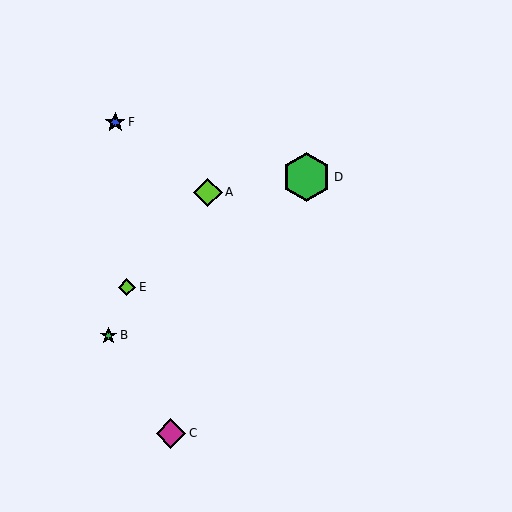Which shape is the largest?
The green hexagon (labeled D) is the largest.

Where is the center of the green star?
The center of the green star is at (108, 336).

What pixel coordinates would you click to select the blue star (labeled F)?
Click at (115, 122) to select the blue star F.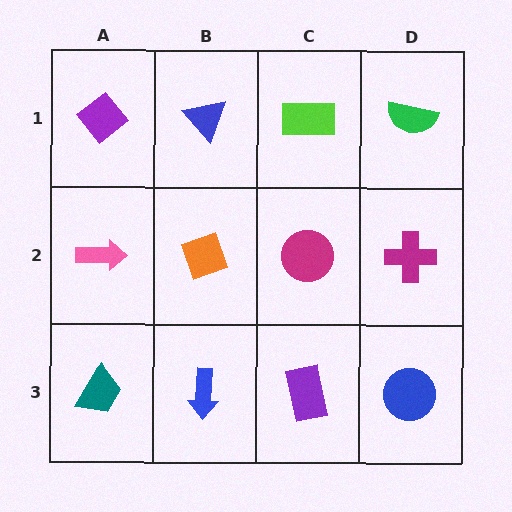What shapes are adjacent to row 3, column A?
A pink arrow (row 2, column A), a blue arrow (row 3, column B).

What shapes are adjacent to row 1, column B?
An orange diamond (row 2, column B), a purple diamond (row 1, column A), a lime rectangle (row 1, column C).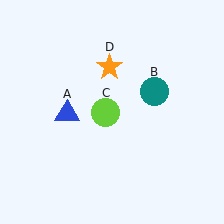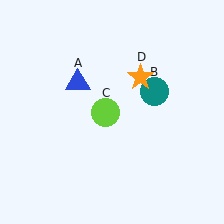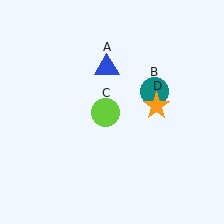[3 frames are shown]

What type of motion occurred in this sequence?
The blue triangle (object A), orange star (object D) rotated clockwise around the center of the scene.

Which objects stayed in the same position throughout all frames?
Teal circle (object B) and lime circle (object C) remained stationary.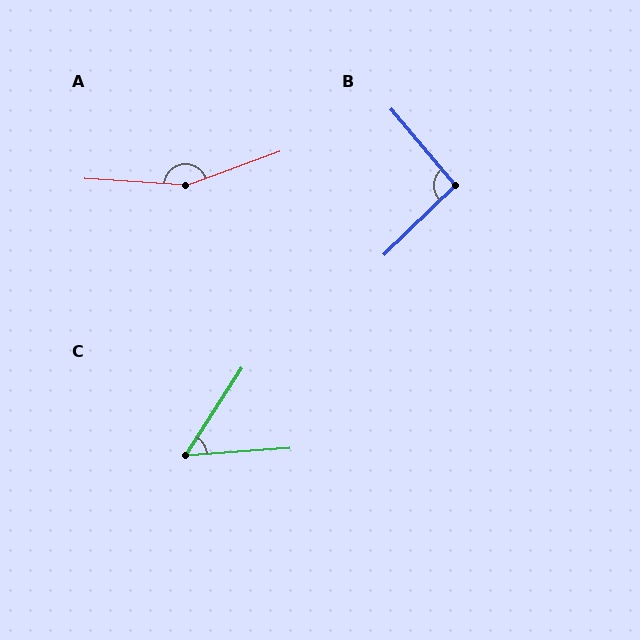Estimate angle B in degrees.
Approximately 94 degrees.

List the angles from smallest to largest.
C (53°), B (94°), A (156°).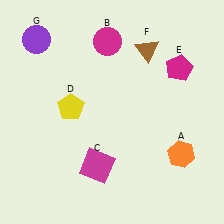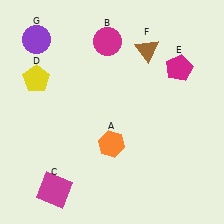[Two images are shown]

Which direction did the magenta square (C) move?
The magenta square (C) moved left.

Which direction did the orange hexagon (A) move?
The orange hexagon (A) moved left.